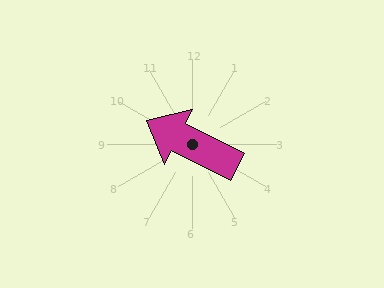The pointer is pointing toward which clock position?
Roughly 10 o'clock.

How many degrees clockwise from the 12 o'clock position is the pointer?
Approximately 297 degrees.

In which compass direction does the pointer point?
Northwest.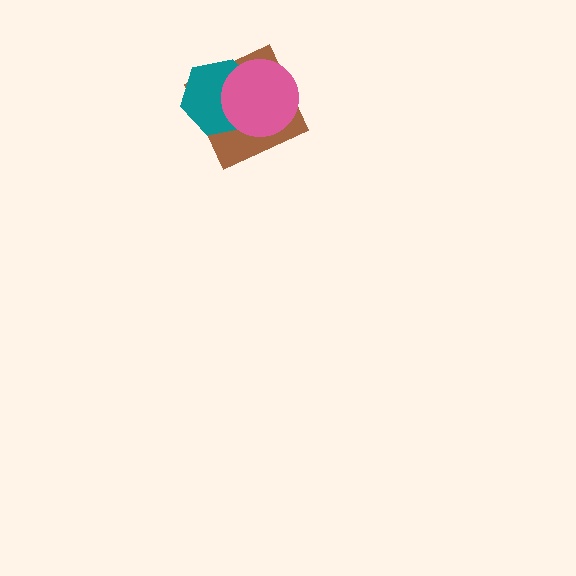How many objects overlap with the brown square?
2 objects overlap with the brown square.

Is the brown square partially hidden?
Yes, it is partially covered by another shape.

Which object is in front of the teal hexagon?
The pink circle is in front of the teal hexagon.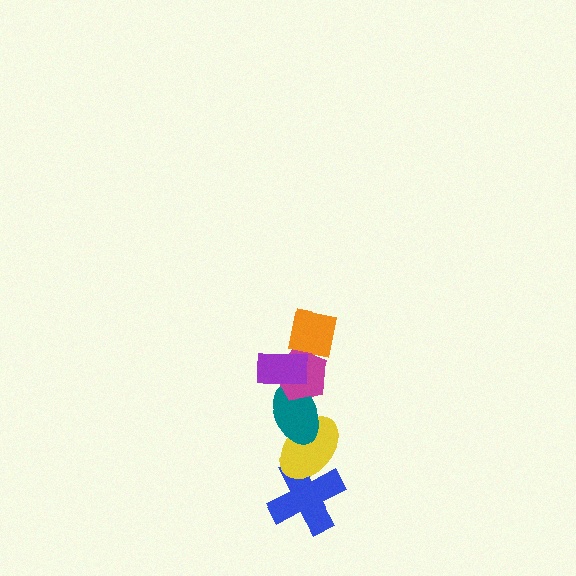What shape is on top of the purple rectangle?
The orange square is on top of the purple rectangle.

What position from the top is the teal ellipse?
The teal ellipse is 4th from the top.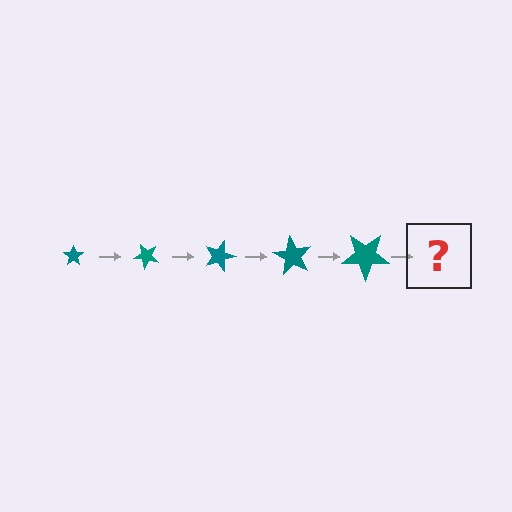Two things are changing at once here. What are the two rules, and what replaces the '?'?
The two rules are that the star grows larger each step and it rotates 45 degrees each step. The '?' should be a star, larger than the previous one and rotated 225 degrees from the start.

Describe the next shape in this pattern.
It should be a star, larger than the previous one and rotated 225 degrees from the start.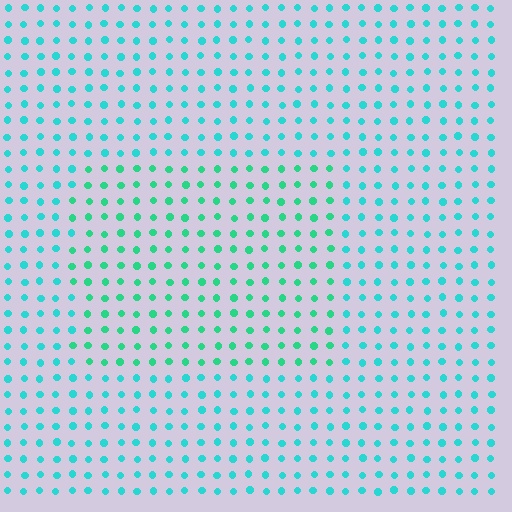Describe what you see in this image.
The image is filled with small cyan elements in a uniform arrangement. A rectangle-shaped region is visible where the elements are tinted to a slightly different hue, forming a subtle color boundary.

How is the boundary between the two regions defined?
The boundary is defined purely by a slight shift in hue (about 26 degrees). Spacing, size, and orientation are identical on both sides.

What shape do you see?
I see a rectangle.